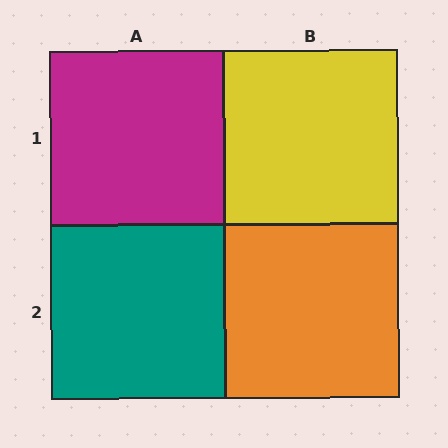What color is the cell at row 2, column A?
Teal.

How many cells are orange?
1 cell is orange.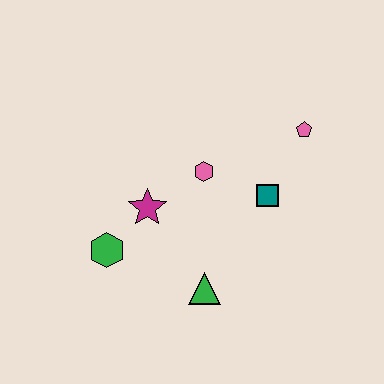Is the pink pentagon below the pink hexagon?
No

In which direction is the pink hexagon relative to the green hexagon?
The pink hexagon is to the right of the green hexagon.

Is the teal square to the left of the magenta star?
No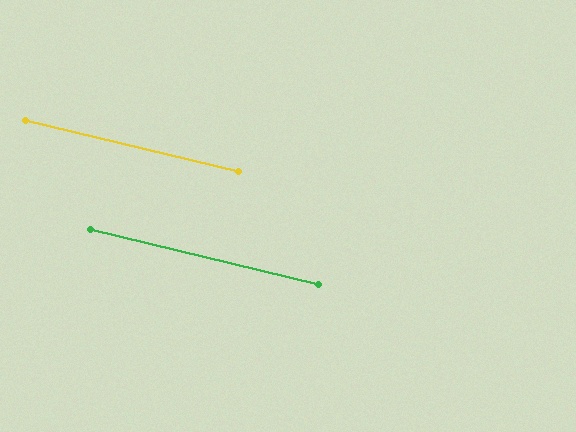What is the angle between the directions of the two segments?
Approximately 0 degrees.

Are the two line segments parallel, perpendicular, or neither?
Parallel — their directions differ by only 0.0°.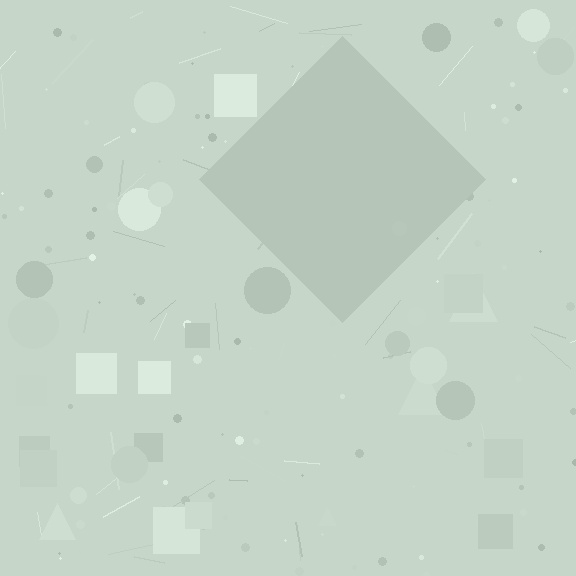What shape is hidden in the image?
A diamond is hidden in the image.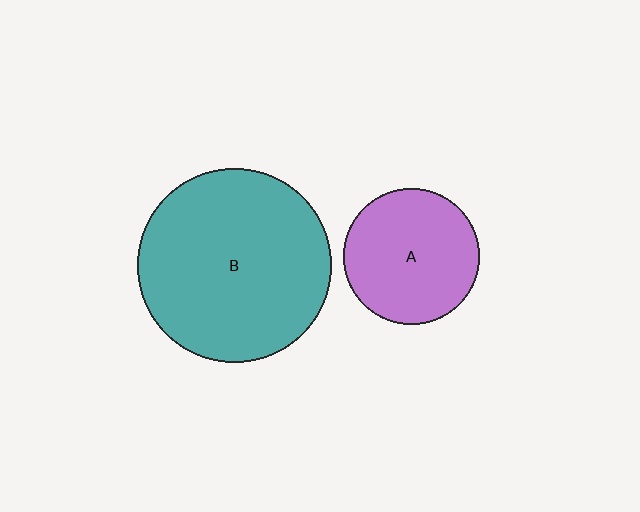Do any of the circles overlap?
No, none of the circles overlap.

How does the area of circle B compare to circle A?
Approximately 2.0 times.